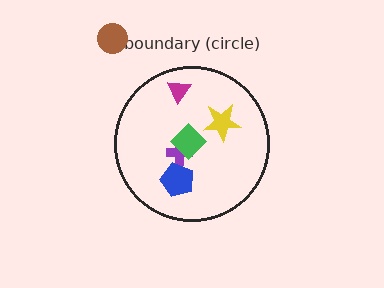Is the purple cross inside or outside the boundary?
Inside.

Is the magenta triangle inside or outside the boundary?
Inside.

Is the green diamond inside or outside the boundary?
Inside.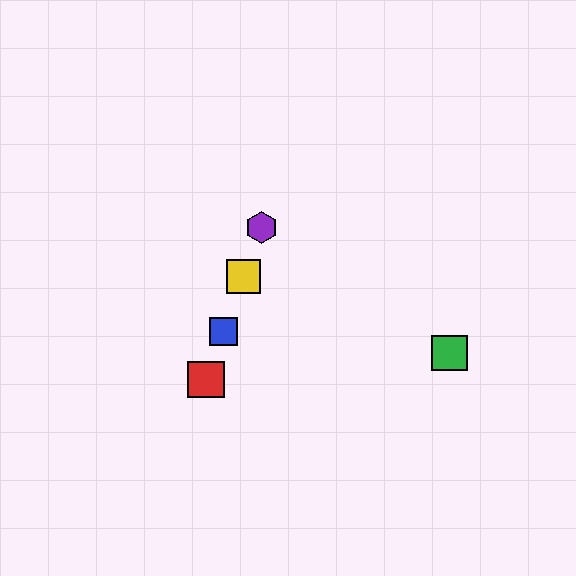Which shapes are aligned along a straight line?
The red square, the blue square, the yellow square, the purple hexagon are aligned along a straight line.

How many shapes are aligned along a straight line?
4 shapes (the red square, the blue square, the yellow square, the purple hexagon) are aligned along a straight line.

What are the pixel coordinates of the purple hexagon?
The purple hexagon is at (262, 228).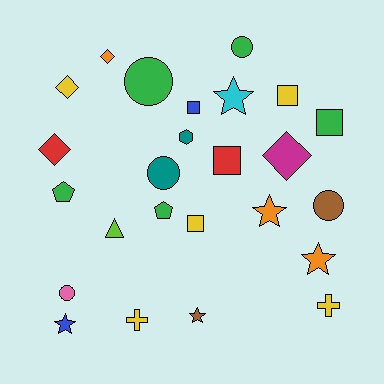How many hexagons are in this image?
There is 1 hexagon.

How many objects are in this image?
There are 25 objects.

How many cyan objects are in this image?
There is 1 cyan object.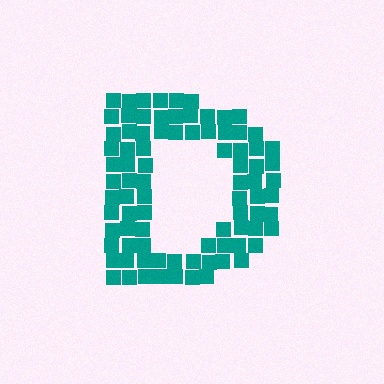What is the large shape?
The large shape is the letter D.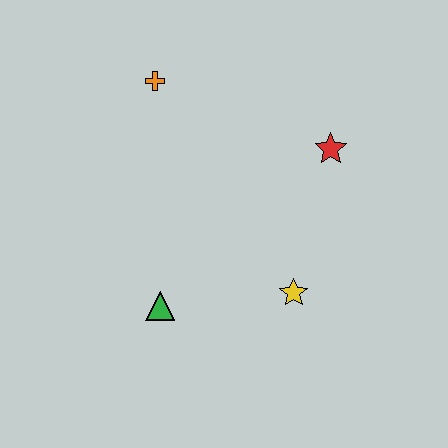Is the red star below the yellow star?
No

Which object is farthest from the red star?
The green triangle is farthest from the red star.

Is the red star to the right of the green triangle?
Yes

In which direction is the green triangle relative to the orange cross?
The green triangle is below the orange cross.